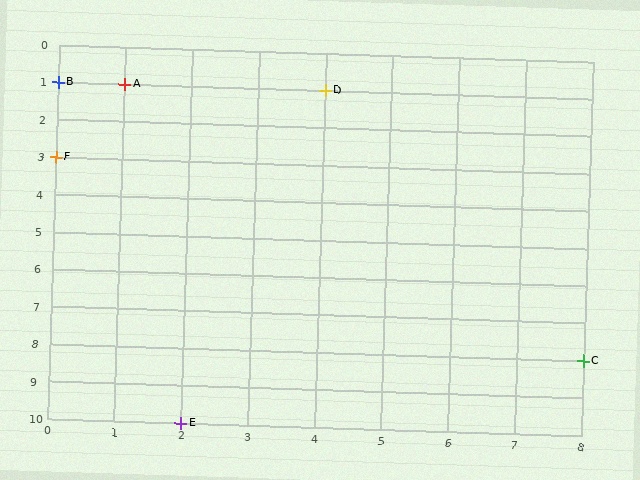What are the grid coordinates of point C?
Point C is at grid coordinates (8, 8).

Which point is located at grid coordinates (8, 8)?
Point C is at (8, 8).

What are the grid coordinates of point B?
Point B is at grid coordinates (0, 1).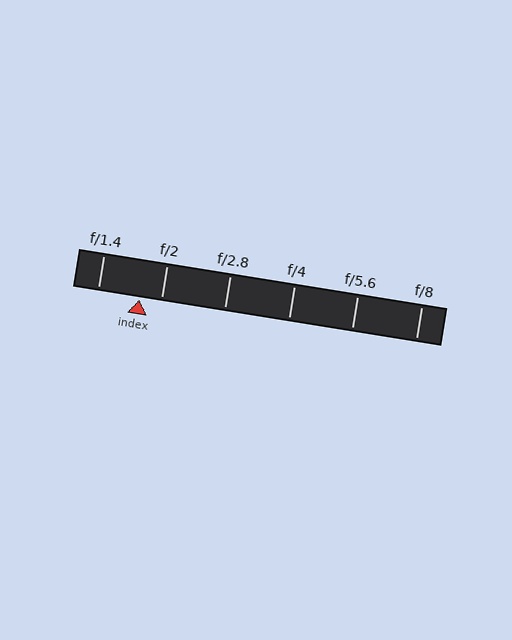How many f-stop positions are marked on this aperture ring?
There are 6 f-stop positions marked.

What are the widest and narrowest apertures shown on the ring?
The widest aperture shown is f/1.4 and the narrowest is f/8.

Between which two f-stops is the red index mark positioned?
The index mark is between f/1.4 and f/2.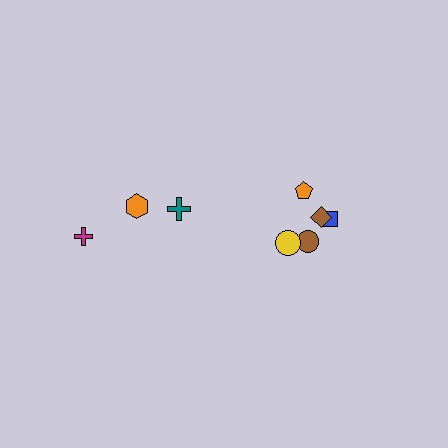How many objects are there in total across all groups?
There are 8 objects.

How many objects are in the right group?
There are 5 objects.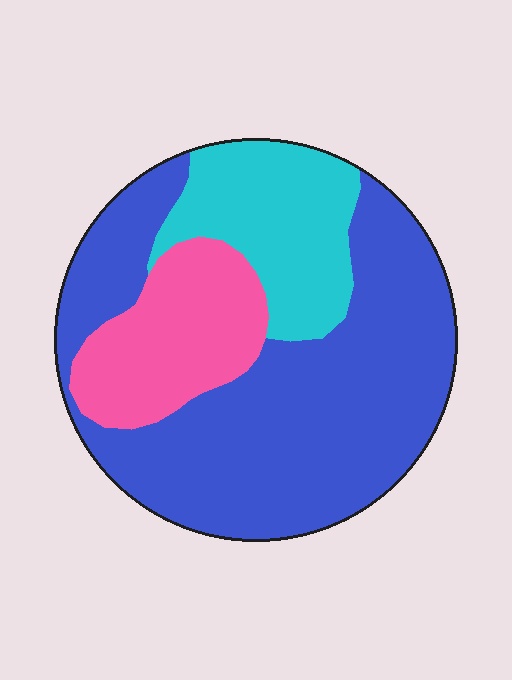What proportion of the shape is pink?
Pink covers roughly 20% of the shape.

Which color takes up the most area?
Blue, at roughly 60%.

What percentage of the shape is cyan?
Cyan covers 20% of the shape.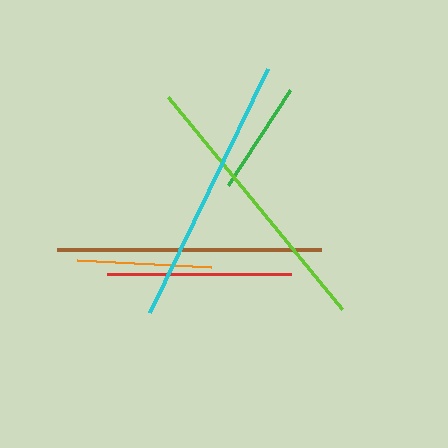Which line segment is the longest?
The lime line is the longest at approximately 274 pixels.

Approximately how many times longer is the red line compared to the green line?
The red line is approximately 1.6 times the length of the green line.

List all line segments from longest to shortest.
From longest to shortest: lime, cyan, brown, red, orange, green.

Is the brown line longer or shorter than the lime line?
The lime line is longer than the brown line.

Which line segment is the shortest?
The green line is the shortest at approximately 113 pixels.